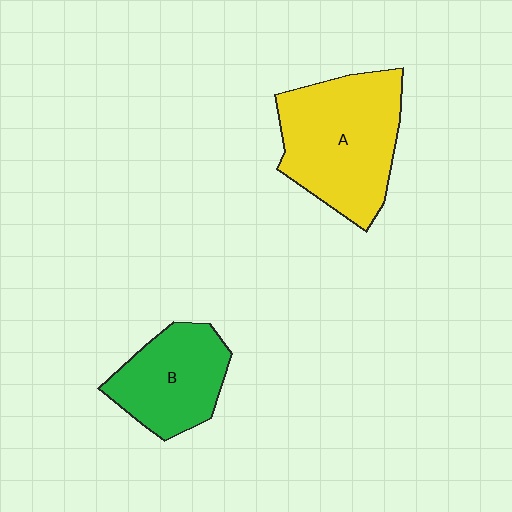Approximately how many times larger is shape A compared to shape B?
Approximately 1.5 times.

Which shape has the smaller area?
Shape B (green).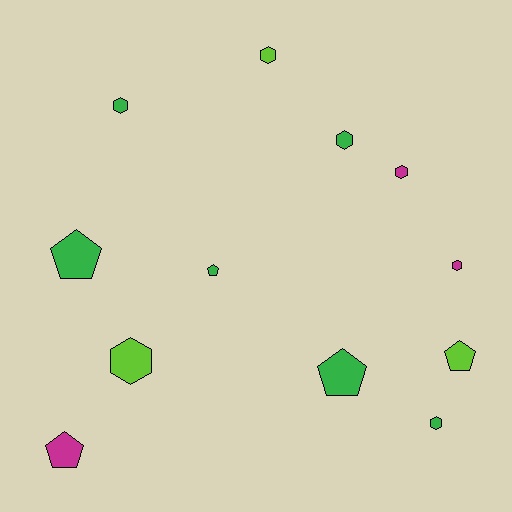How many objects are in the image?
There are 12 objects.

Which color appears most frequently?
Green, with 6 objects.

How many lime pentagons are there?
There is 1 lime pentagon.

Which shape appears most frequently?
Hexagon, with 7 objects.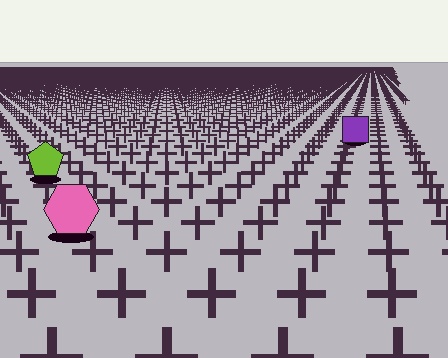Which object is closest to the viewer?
The pink hexagon is closest. The texture marks near it are larger and more spread out.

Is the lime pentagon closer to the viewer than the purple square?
Yes. The lime pentagon is closer — you can tell from the texture gradient: the ground texture is coarser near it.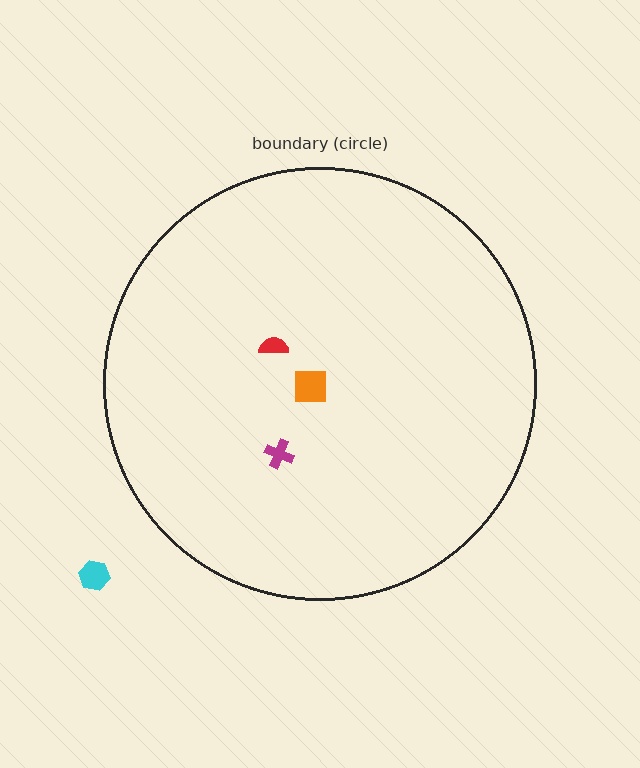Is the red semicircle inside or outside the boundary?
Inside.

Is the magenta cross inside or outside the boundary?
Inside.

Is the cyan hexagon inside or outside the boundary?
Outside.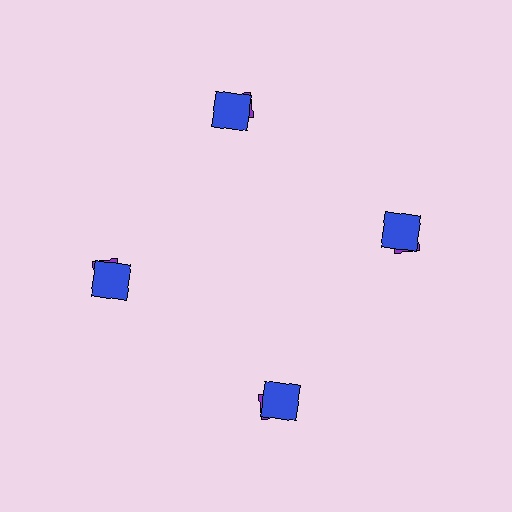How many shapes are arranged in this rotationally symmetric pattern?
There are 8 shapes, arranged in 4 groups of 2.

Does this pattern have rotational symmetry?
Yes, this pattern has 4-fold rotational symmetry. It looks the same after rotating 90 degrees around the center.